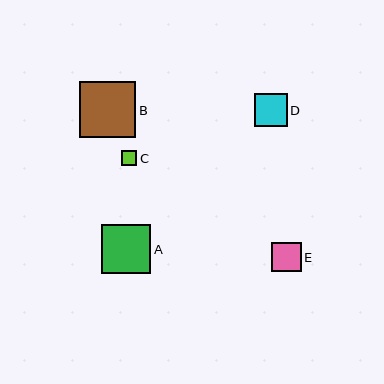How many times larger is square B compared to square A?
Square B is approximately 1.2 times the size of square A.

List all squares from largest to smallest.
From largest to smallest: B, A, D, E, C.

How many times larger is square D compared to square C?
Square D is approximately 2.1 times the size of square C.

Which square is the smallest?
Square C is the smallest with a size of approximately 15 pixels.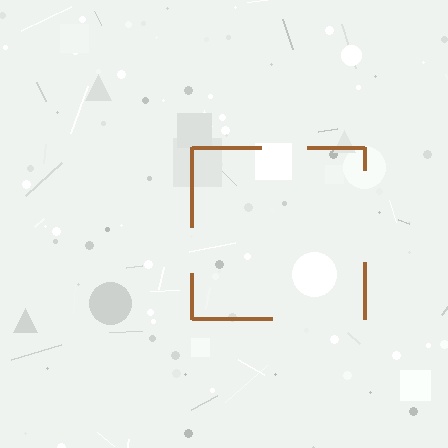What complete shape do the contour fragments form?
The contour fragments form a square.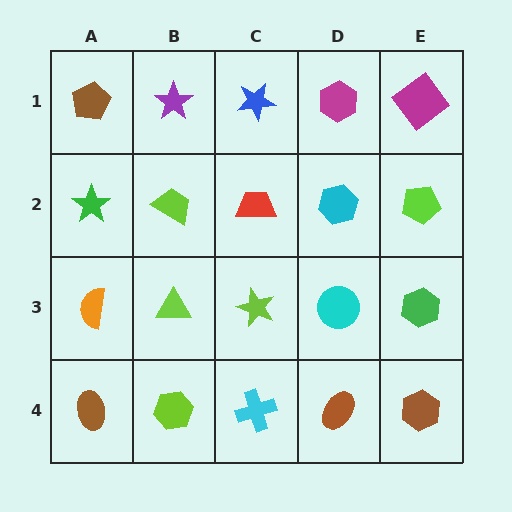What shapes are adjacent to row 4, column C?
A lime star (row 3, column C), a lime hexagon (row 4, column B), a brown ellipse (row 4, column D).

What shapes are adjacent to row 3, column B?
A lime trapezoid (row 2, column B), a lime hexagon (row 4, column B), an orange semicircle (row 3, column A), a lime star (row 3, column C).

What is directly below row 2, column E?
A green hexagon.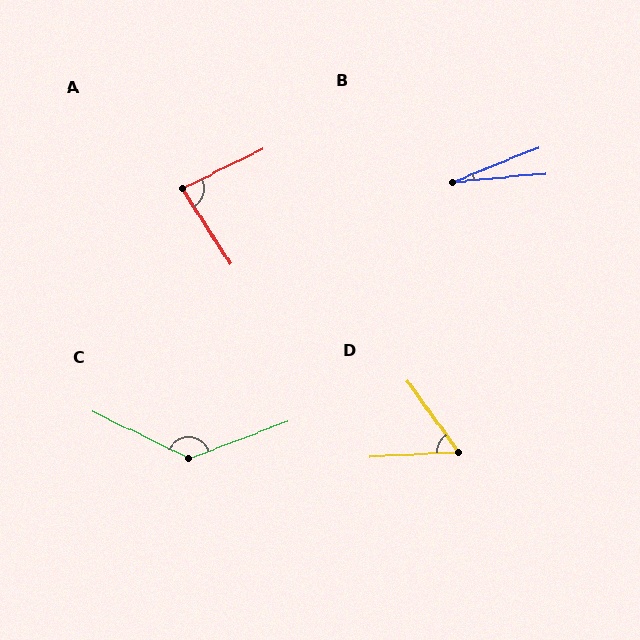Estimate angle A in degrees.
Approximately 83 degrees.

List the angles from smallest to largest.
B (17°), D (58°), A (83°), C (134°).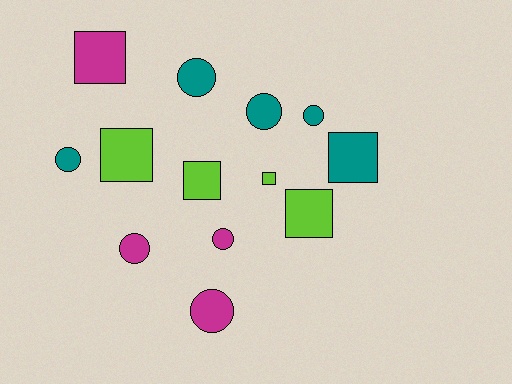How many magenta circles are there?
There are 3 magenta circles.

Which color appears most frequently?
Teal, with 5 objects.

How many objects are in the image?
There are 13 objects.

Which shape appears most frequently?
Circle, with 7 objects.